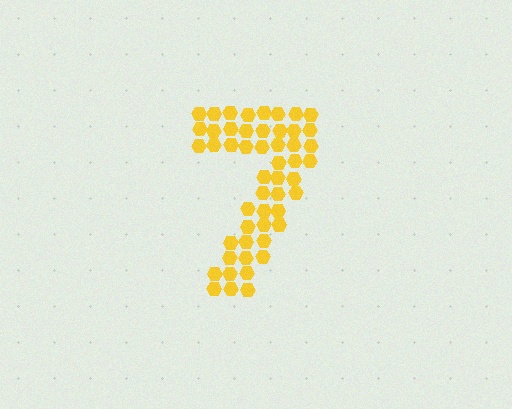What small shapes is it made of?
It is made of small hexagons.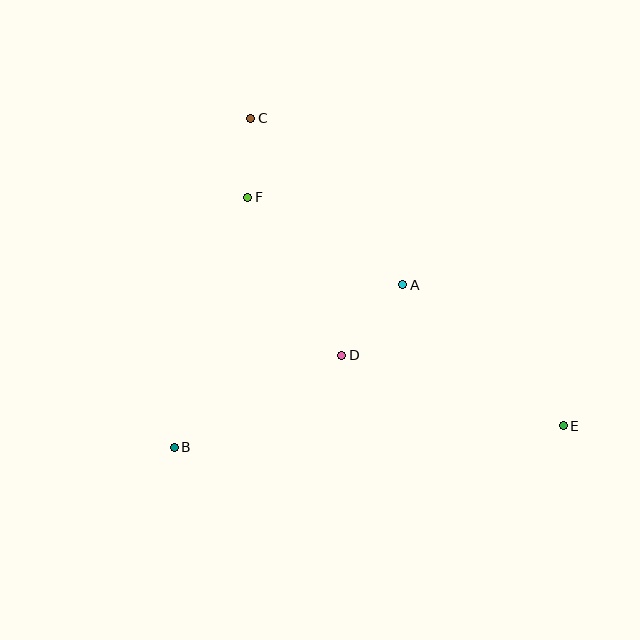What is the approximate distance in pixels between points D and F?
The distance between D and F is approximately 184 pixels.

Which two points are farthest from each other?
Points C and E are farthest from each other.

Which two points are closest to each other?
Points C and F are closest to each other.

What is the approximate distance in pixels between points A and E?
The distance between A and E is approximately 214 pixels.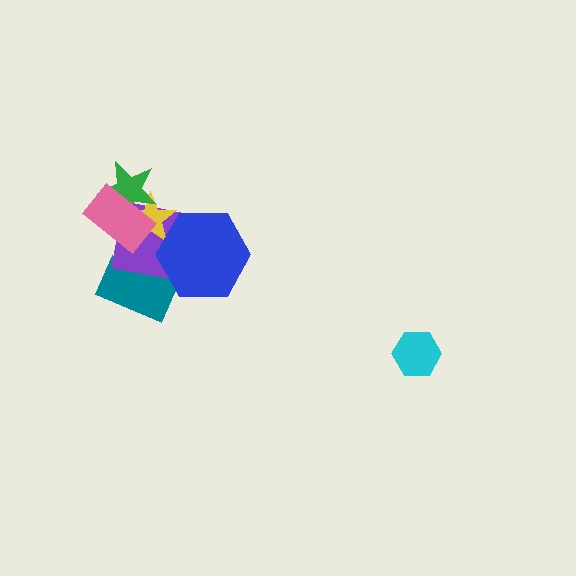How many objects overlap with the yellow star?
4 objects overlap with the yellow star.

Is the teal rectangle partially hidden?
Yes, it is partially covered by another shape.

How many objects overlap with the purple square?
5 objects overlap with the purple square.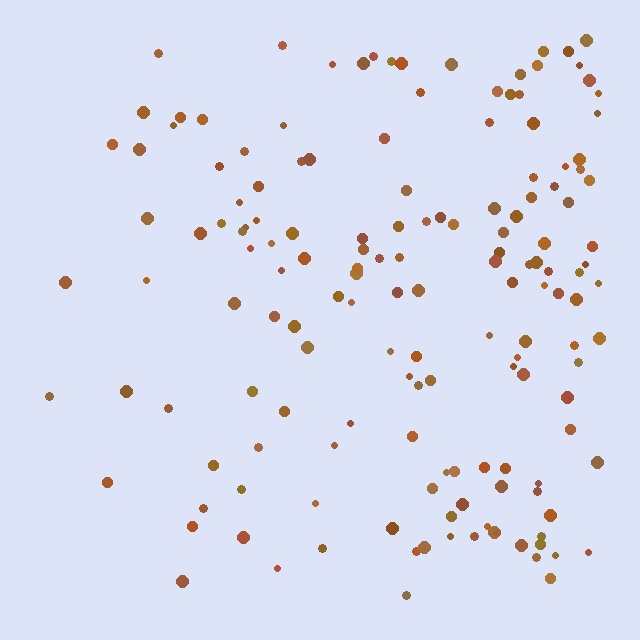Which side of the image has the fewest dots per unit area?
The left.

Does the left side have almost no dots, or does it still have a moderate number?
Still a moderate number, just noticeably fewer than the right.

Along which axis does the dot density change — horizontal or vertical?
Horizontal.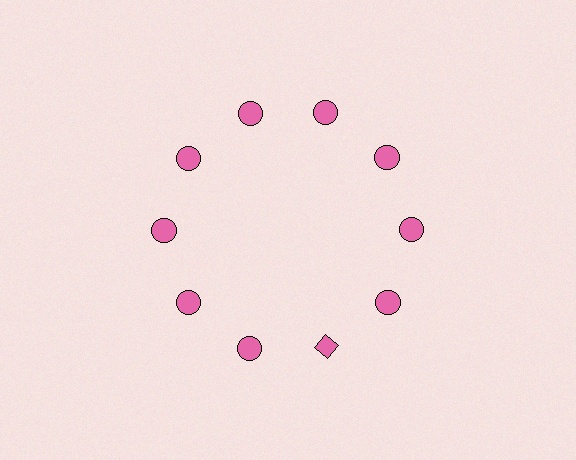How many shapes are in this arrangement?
There are 10 shapes arranged in a ring pattern.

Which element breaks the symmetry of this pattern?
The pink diamond at roughly the 5 o'clock position breaks the symmetry. All other shapes are pink circles.